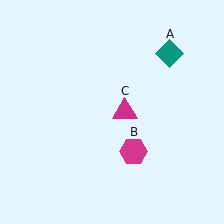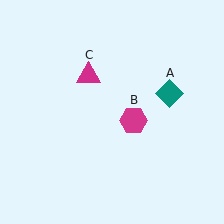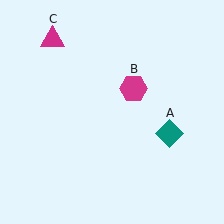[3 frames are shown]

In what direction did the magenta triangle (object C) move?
The magenta triangle (object C) moved up and to the left.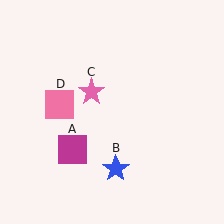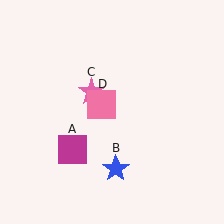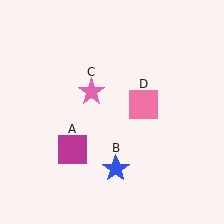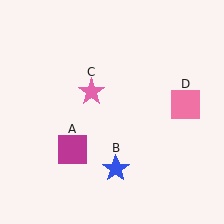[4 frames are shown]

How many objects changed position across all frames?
1 object changed position: pink square (object D).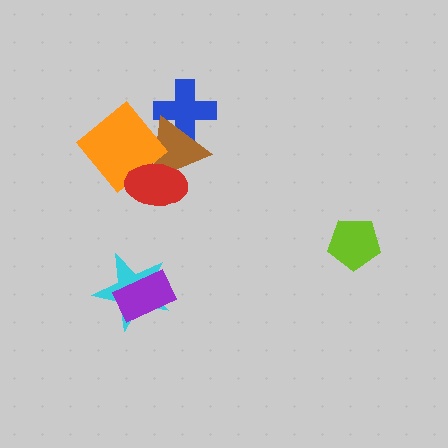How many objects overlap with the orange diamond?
2 objects overlap with the orange diamond.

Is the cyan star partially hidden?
Yes, it is partially covered by another shape.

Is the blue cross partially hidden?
Yes, it is partially covered by another shape.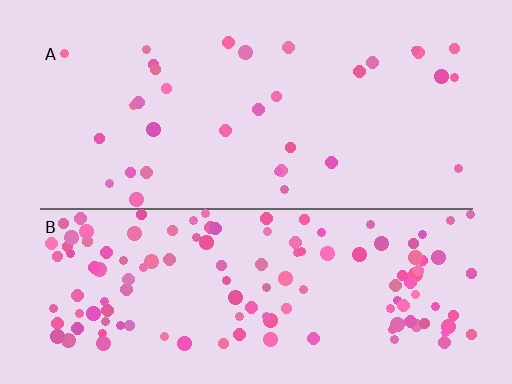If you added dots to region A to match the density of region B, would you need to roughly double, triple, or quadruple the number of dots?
Approximately quadruple.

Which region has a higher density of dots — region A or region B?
B (the bottom).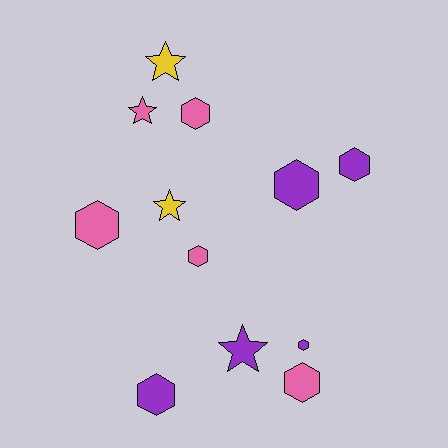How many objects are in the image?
There are 12 objects.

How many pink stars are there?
There is 1 pink star.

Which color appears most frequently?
Pink, with 5 objects.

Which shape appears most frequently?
Hexagon, with 8 objects.